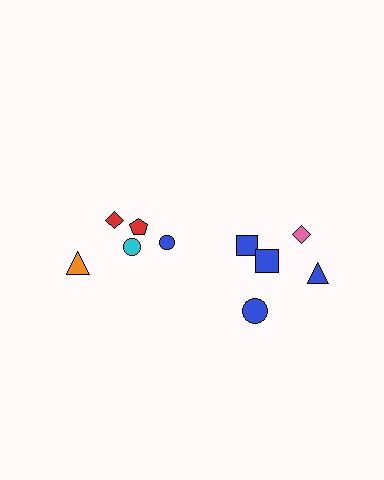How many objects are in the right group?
There are 6 objects.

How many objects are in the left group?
There are 4 objects.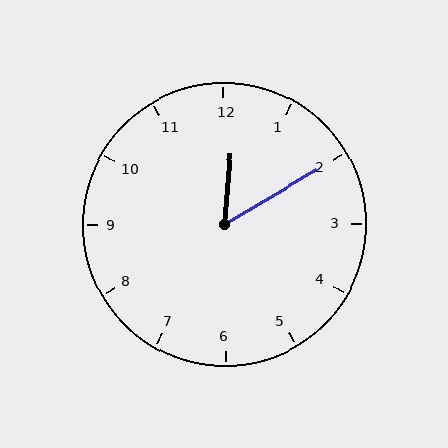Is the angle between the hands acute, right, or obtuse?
It is acute.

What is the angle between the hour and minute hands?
Approximately 55 degrees.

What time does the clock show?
12:10.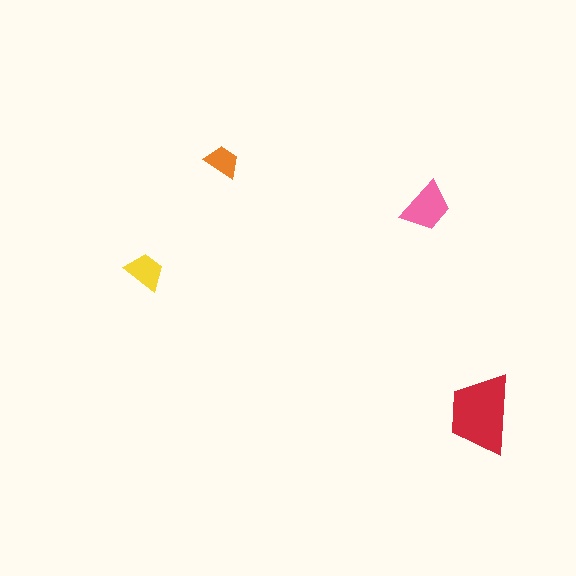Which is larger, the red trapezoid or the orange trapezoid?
The red one.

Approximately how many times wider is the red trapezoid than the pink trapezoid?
About 1.5 times wider.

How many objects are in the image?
There are 4 objects in the image.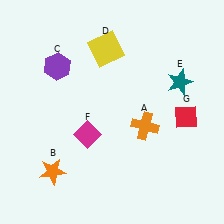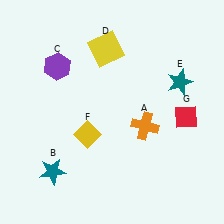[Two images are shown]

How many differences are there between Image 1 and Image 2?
There are 2 differences between the two images.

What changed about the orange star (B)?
In Image 1, B is orange. In Image 2, it changed to teal.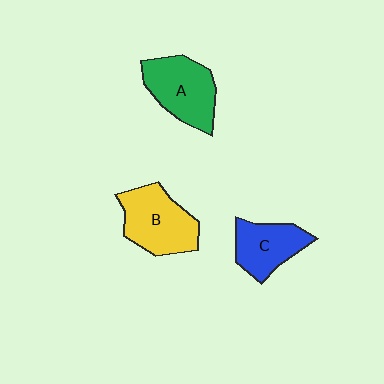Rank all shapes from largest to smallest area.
From largest to smallest: B (yellow), A (green), C (blue).